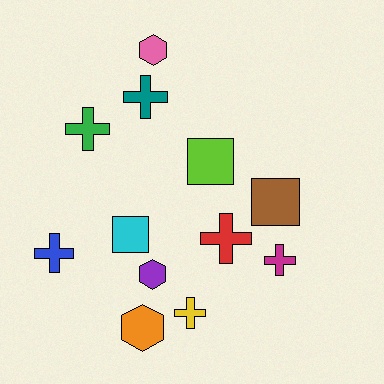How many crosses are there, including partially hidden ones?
There are 6 crosses.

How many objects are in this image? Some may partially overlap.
There are 12 objects.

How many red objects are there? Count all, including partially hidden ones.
There is 1 red object.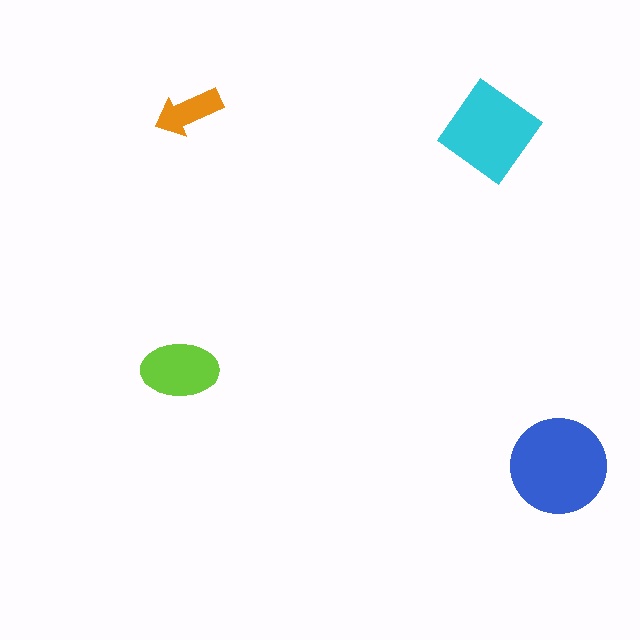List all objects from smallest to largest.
The orange arrow, the lime ellipse, the cyan diamond, the blue circle.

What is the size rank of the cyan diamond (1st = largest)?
2nd.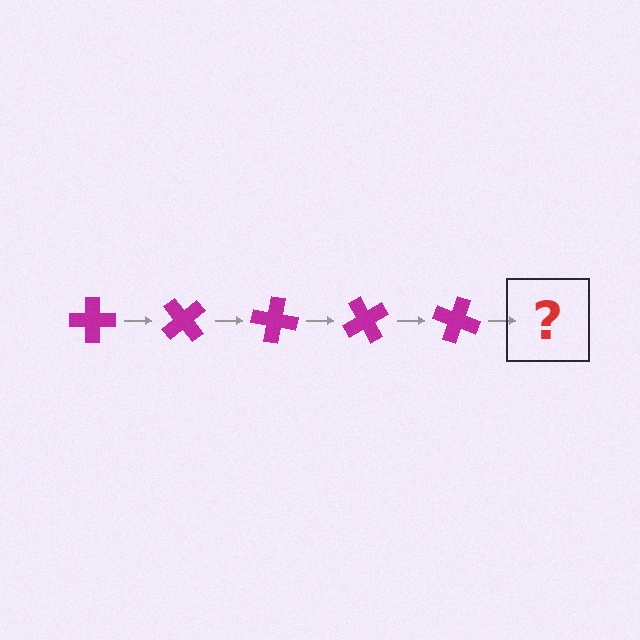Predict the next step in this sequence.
The next step is a magenta cross rotated 250 degrees.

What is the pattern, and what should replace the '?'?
The pattern is that the cross rotates 50 degrees each step. The '?' should be a magenta cross rotated 250 degrees.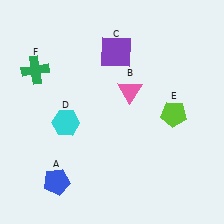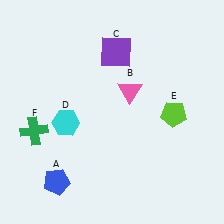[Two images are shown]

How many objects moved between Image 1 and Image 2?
1 object moved between the two images.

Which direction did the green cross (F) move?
The green cross (F) moved down.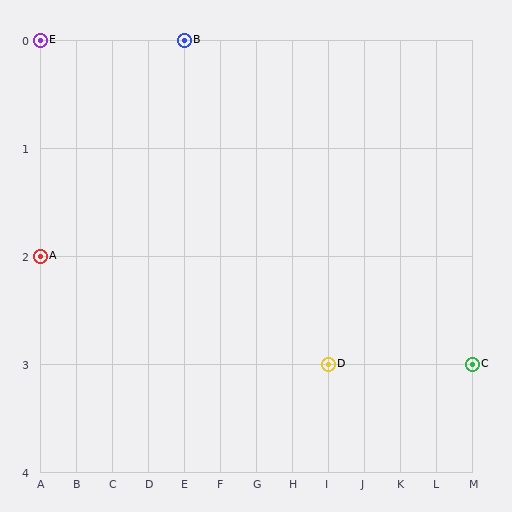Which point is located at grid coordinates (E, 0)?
Point B is at (E, 0).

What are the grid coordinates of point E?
Point E is at grid coordinates (A, 0).